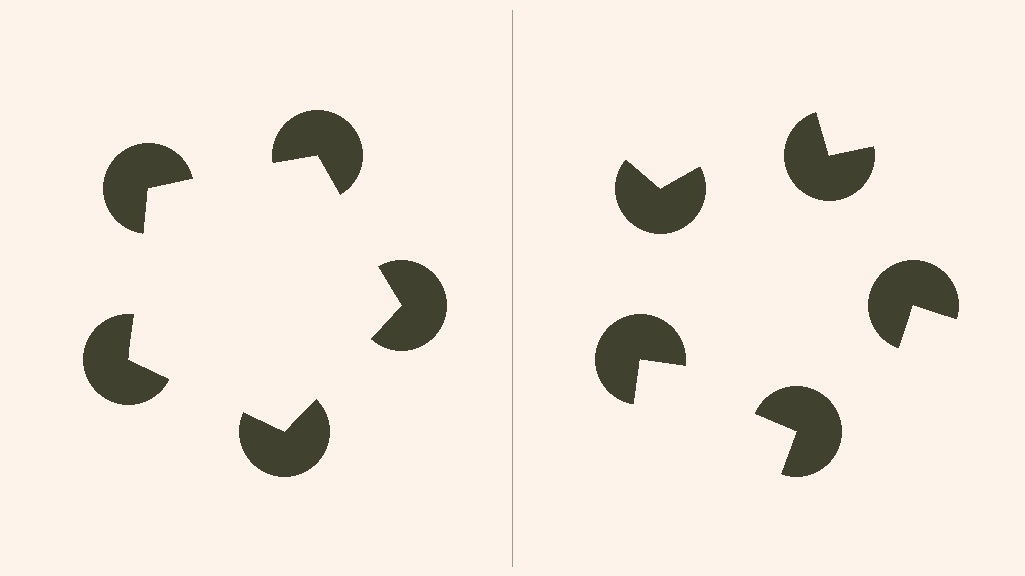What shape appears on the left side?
An illusory pentagon.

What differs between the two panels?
The pac-man discs are positioned identically on both sides; only the wedge orientations differ. On the left they align to a pentagon; on the right they are misaligned.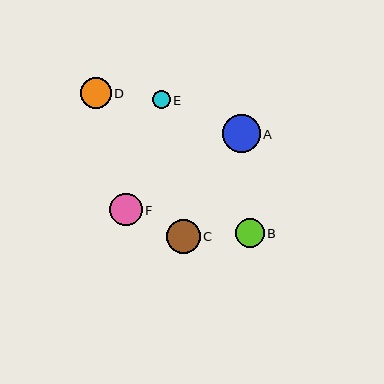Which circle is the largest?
Circle A is the largest with a size of approximately 38 pixels.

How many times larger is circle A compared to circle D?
Circle A is approximately 1.2 times the size of circle D.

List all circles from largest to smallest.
From largest to smallest: A, C, F, D, B, E.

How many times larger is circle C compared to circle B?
Circle C is approximately 1.2 times the size of circle B.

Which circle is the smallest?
Circle E is the smallest with a size of approximately 18 pixels.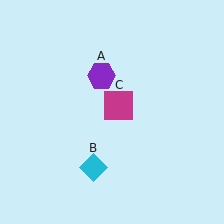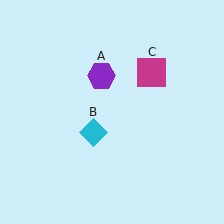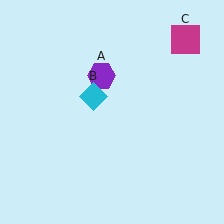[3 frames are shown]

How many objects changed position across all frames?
2 objects changed position: cyan diamond (object B), magenta square (object C).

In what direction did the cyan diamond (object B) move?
The cyan diamond (object B) moved up.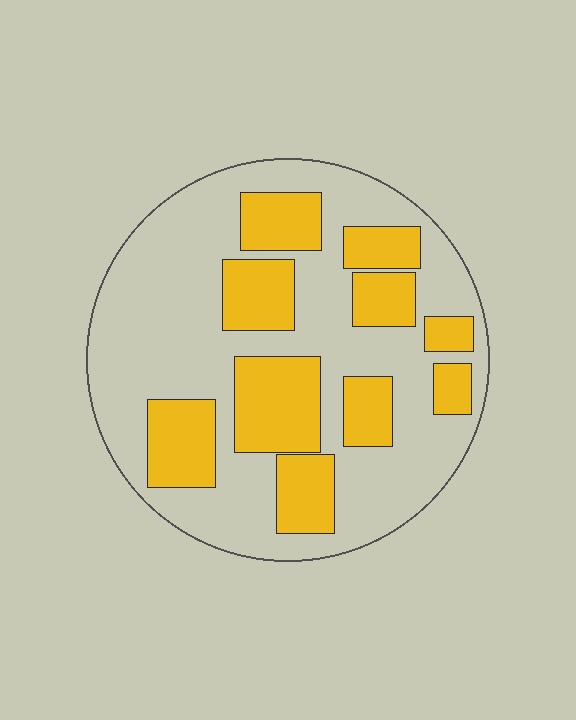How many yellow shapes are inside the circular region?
10.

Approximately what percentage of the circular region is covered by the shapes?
Approximately 35%.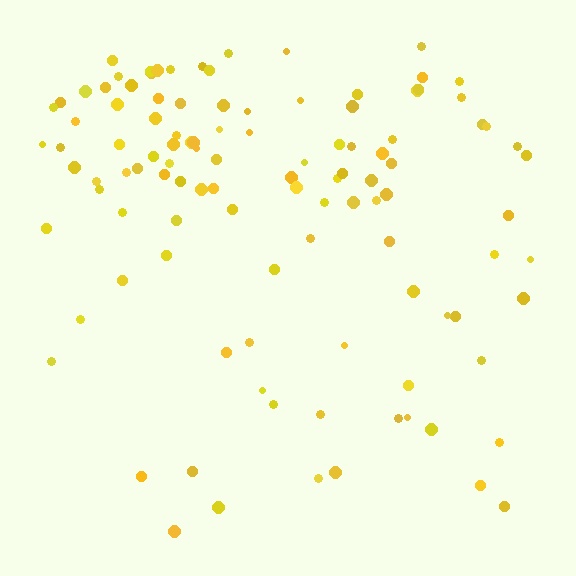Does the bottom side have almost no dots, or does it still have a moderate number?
Still a moderate number, just noticeably fewer than the top.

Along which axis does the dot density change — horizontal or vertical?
Vertical.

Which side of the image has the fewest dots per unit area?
The bottom.